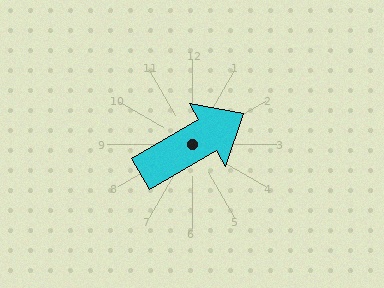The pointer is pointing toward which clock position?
Roughly 2 o'clock.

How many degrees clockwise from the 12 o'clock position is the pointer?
Approximately 60 degrees.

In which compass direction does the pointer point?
Northeast.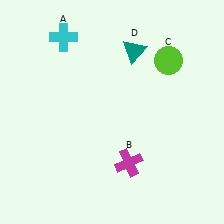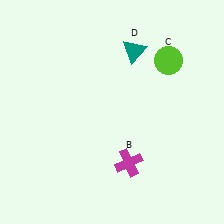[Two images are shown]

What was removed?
The cyan cross (A) was removed in Image 2.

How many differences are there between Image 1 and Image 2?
There is 1 difference between the two images.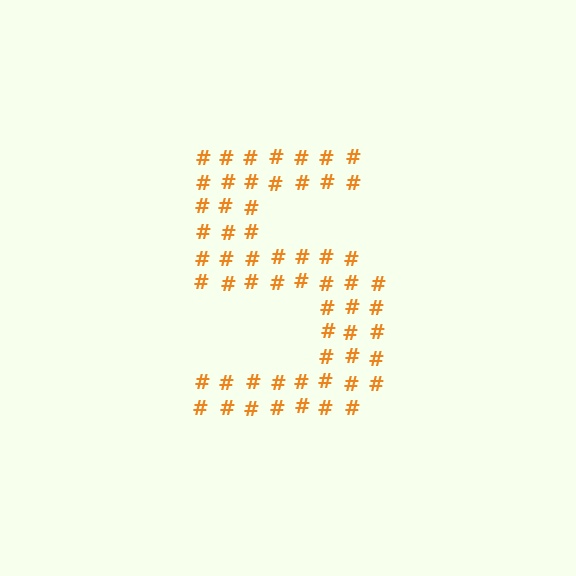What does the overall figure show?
The overall figure shows the digit 5.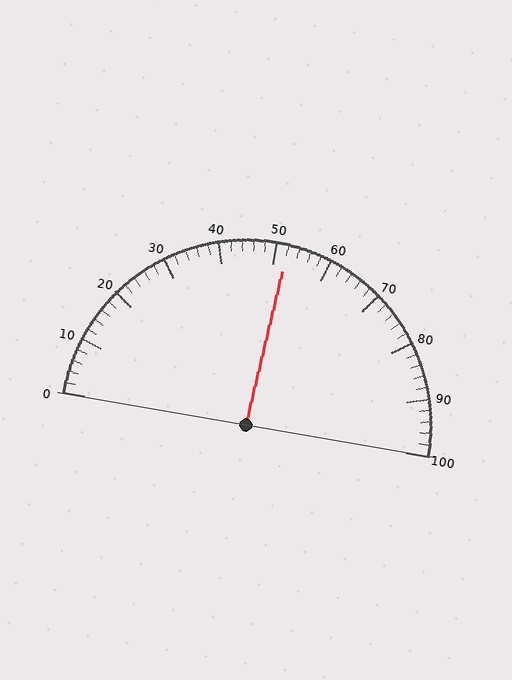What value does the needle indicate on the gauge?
The needle indicates approximately 52.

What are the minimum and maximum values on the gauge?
The gauge ranges from 0 to 100.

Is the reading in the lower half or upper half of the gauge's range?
The reading is in the upper half of the range (0 to 100).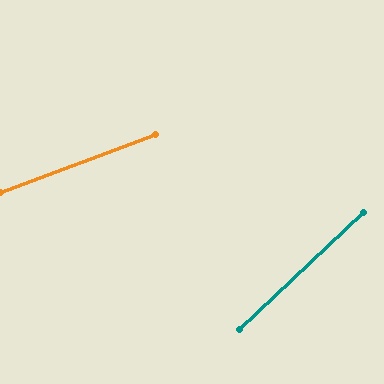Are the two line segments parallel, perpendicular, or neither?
Neither parallel nor perpendicular — they differ by about 23°.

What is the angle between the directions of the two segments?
Approximately 23 degrees.